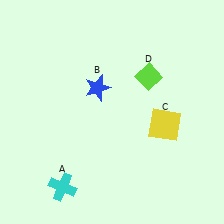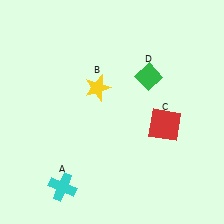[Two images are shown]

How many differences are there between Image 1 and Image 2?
There are 3 differences between the two images.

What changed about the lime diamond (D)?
In Image 1, D is lime. In Image 2, it changed to green.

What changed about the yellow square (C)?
In Image 1, C is yellow. In Image 2, it changed to red.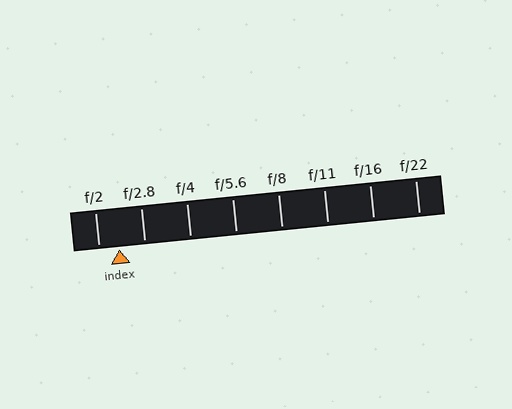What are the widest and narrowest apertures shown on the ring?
The widest aperture shown is f/2 and the narrowest is f/22.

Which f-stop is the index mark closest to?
The index mark is closest to f/2.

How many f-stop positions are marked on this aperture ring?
There are 8 f-stop positions marked.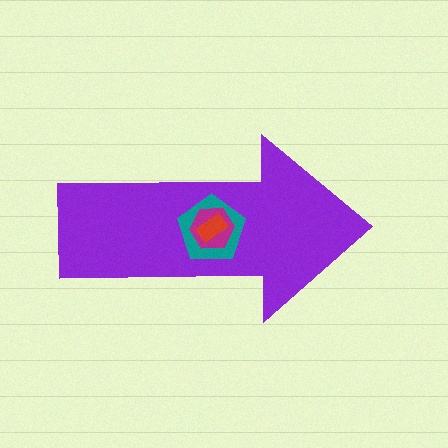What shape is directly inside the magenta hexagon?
The red rectangle.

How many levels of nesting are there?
4.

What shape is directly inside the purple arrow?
The teal pentagon.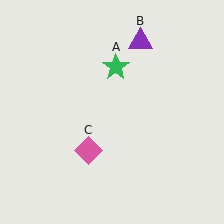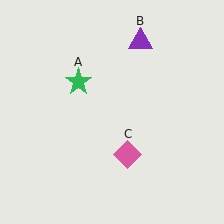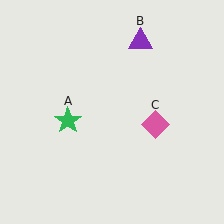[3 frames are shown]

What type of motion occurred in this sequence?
The green star (object A), pink diamond (object C) rotated counterclockwise around the center of the scene.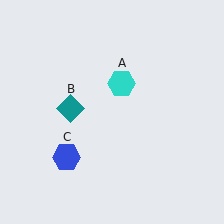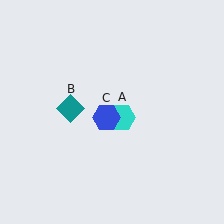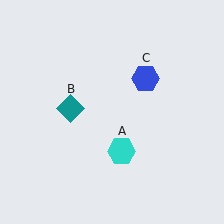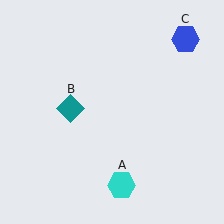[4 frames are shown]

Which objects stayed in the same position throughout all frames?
Teal diamond (object B) remained stationary.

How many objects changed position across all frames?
2 objects changed position: cyan hexagon (object A), blue hexagon (object C).